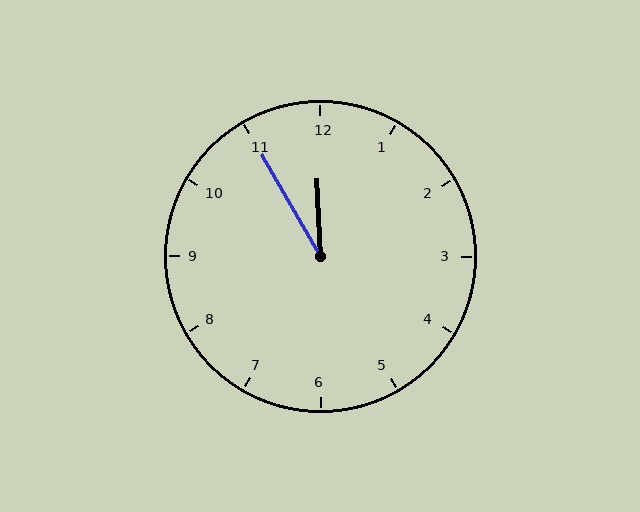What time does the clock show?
11:55.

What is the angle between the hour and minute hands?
Approximately 28 degrees.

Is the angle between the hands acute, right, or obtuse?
It is acute.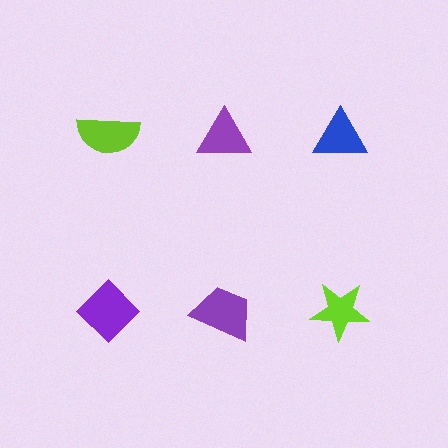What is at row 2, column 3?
A lime star.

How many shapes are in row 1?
3 shapes.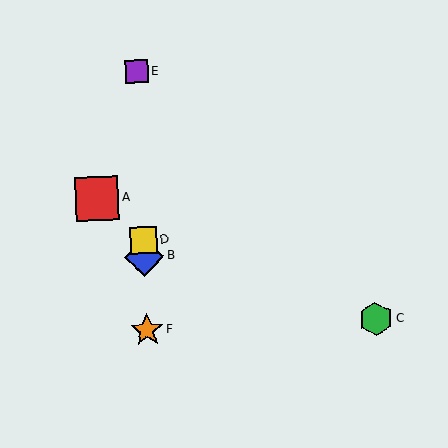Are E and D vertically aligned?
Yes, both are at x≈137.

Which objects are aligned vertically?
Objects B, D, E, F are aligned vertically.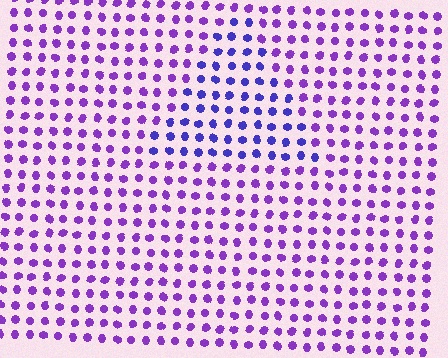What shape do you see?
I see a triangle.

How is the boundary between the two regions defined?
The boundary is defined purely by a slight shift in hue (about 31 degrees). Spacing, size, and orientation are identical on both sides.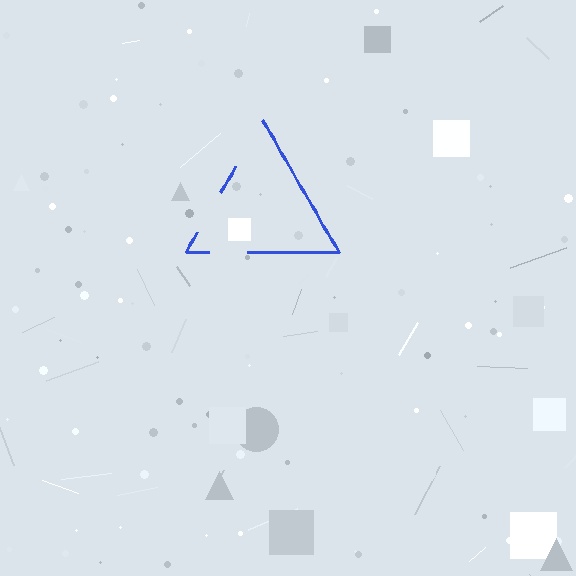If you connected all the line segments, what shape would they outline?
They would outline a triangle.